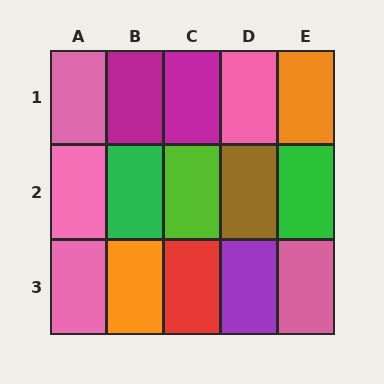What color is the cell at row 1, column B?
Magenta.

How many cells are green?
2 cells are green.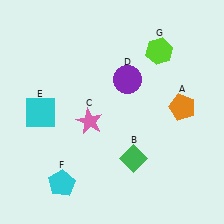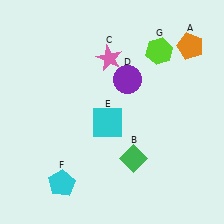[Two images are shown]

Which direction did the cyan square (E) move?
The cyan square (E) moved right.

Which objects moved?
The objects that moved are: the orange pentagon (A), the pink star (C), the cyan square (E).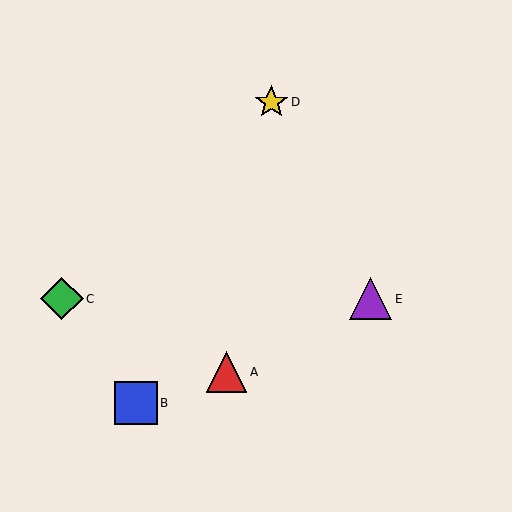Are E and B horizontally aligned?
No, E is at y≈299 and B is at y≈403.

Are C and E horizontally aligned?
Yes, both are at y≈299.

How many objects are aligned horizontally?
2 objects (C, E) are aligned horizontally.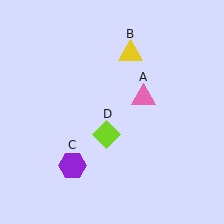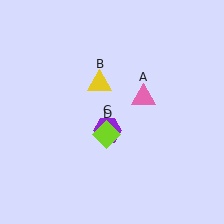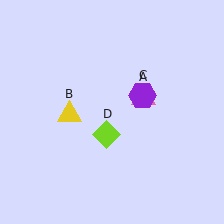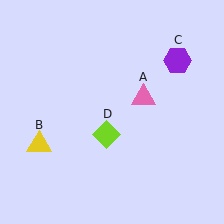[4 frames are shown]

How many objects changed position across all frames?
2 objects changed position: yellow triangle (object B), purple hexagon (object C).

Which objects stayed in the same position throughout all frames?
Pink triangle (object A) and lime diamond (object D) remained stationary.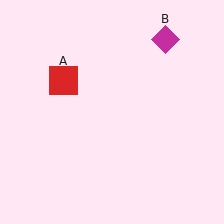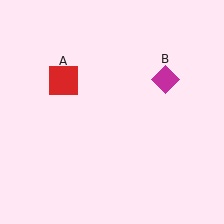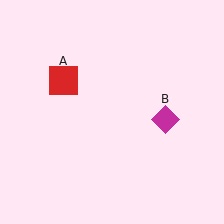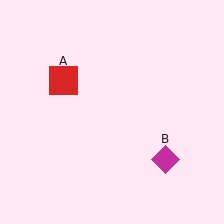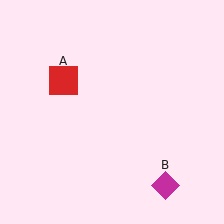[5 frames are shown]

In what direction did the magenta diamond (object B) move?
The magenta diamond (object B) moved down.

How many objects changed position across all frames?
1 object changed position: magenta diamond (object B).